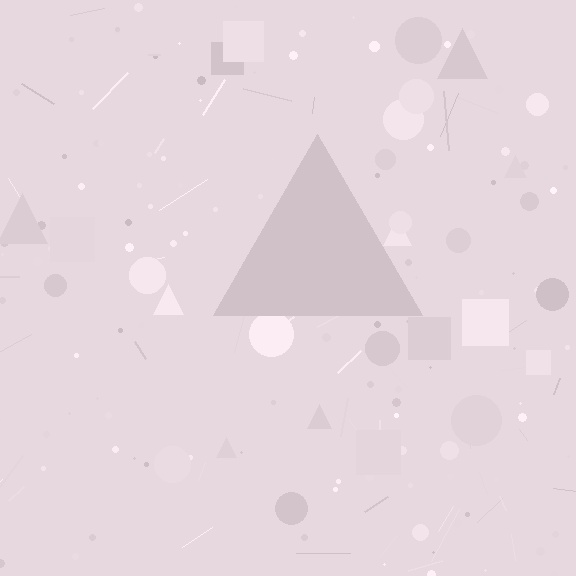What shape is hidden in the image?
A triangle is hidden in the image.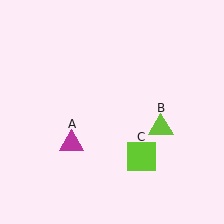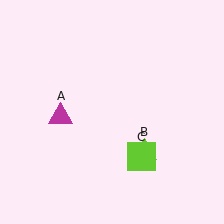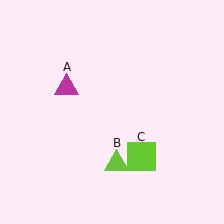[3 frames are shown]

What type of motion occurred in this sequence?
The magenta triangle (object A), lime triangle (object B) rotated clockwise around the center of the scene.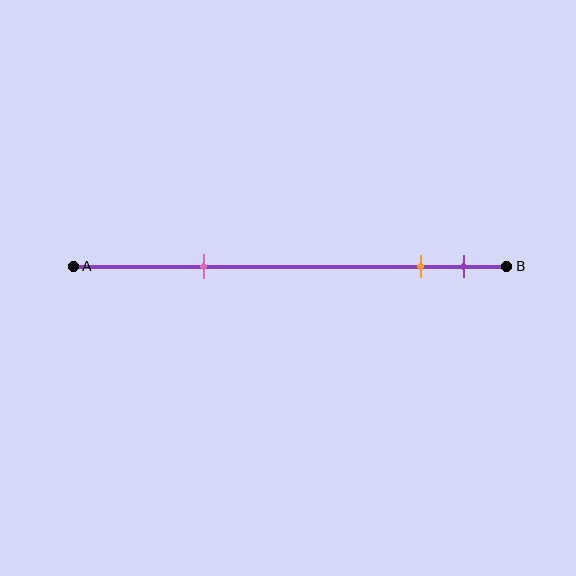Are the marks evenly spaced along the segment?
No, the marks are not evenly spaced.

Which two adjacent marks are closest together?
The orange and purple marks are the closest adjacent pair.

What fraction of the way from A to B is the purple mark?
The purple mark is approximately 90% (0.9) of the way from A to B.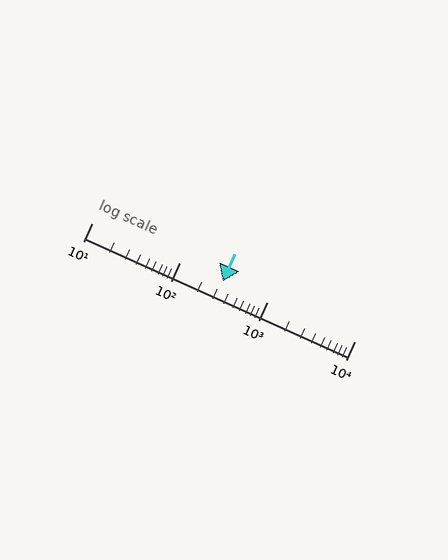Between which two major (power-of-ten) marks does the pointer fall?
The pointer is between 100 and 1000.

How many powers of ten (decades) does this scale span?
The scale spans 3 decades, from 10 to 10000.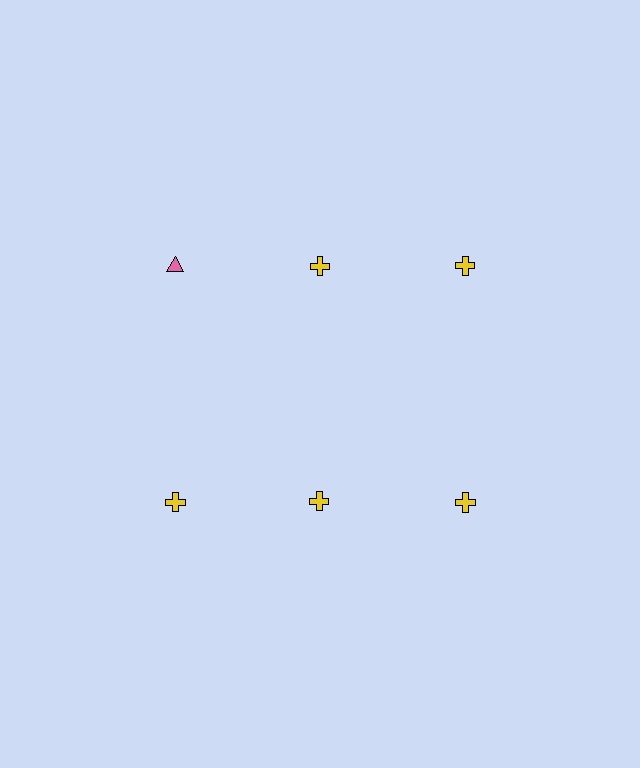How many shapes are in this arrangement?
There are 6 shapes arranged in a grid pattern.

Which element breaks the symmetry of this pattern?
The pink triangle in the top row, leftmost column breaks the symmetry. All other shapes are yellow crosses.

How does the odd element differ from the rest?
It differs in both color (pink instead of yellow) and shape (triangle instead of cross).